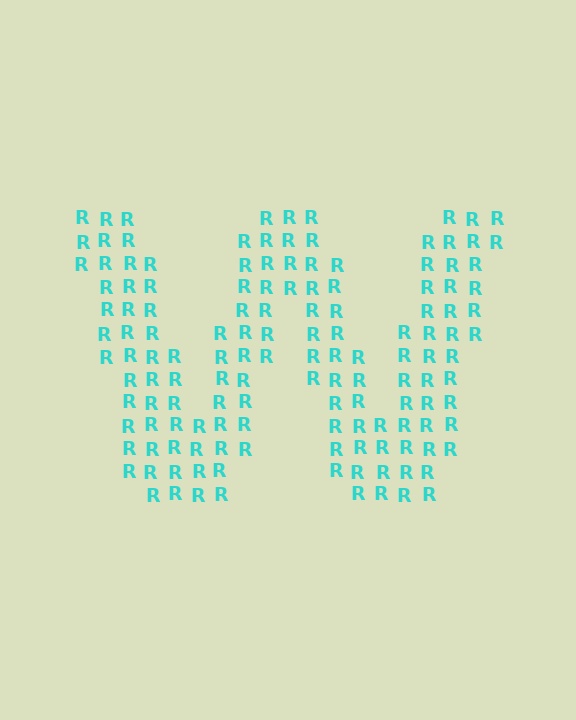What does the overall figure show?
The overall figure shows the letter W.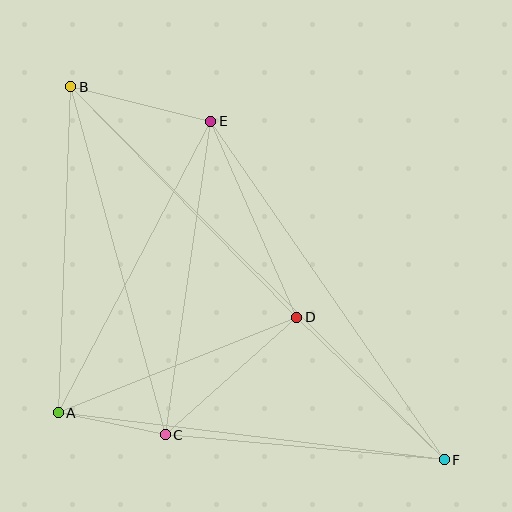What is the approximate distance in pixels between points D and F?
The distance between D and F is approximately 205 pixels.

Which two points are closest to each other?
Points A and C are closest to each other.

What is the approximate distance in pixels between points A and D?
The distance between A and D is approximately 257 pixels.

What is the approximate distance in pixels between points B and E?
The distance between B and E is approximately 144 pixels.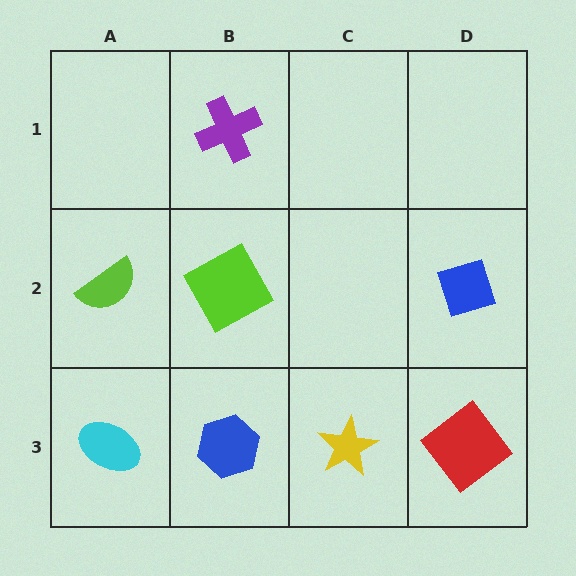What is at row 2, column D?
A blue diamond.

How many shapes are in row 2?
3 shapes.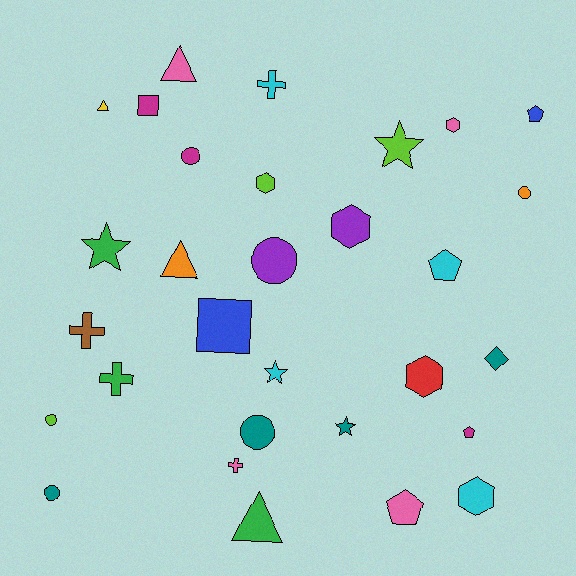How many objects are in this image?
There are 30 objects.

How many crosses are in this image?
There are 4 crosses.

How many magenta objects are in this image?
There are 3 magenta objects.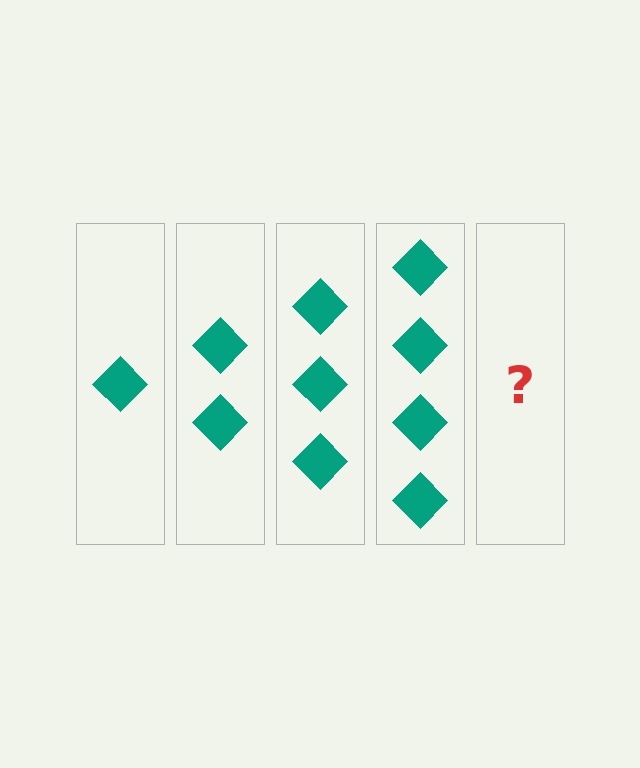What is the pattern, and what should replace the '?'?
The pattern is that each step adds one more diamond. The '?' should be 5 diamonds.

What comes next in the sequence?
The next element should be 5 diamonds.